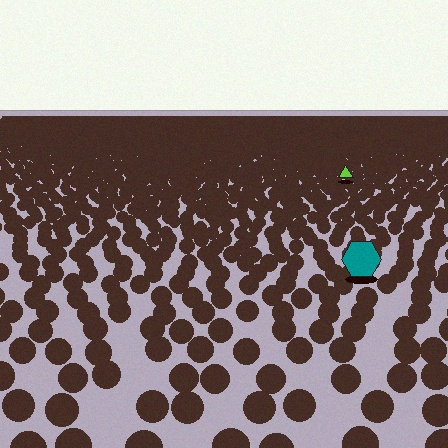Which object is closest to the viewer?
The teal hexagon is closest. The texture marks near it are larger and more spread out.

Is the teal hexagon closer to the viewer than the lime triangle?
Yes. The teal hexagon is closer — you can tell from the texture gradient: the ground texture is coarser near it.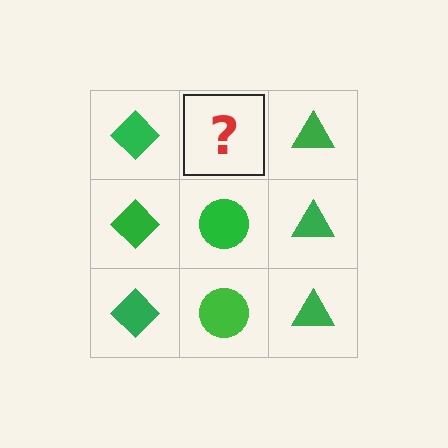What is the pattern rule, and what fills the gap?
The rule is that each column has a consistent shape. The gap should be filled with a green circle.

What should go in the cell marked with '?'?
The missing cell should contain a green circle.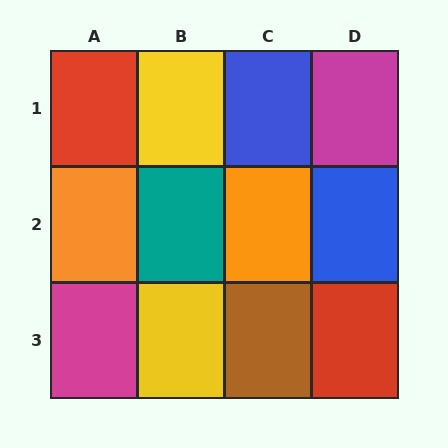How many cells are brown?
1 cell is brown.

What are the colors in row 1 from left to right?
Red, yellow, blue, magenta.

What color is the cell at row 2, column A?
Orange.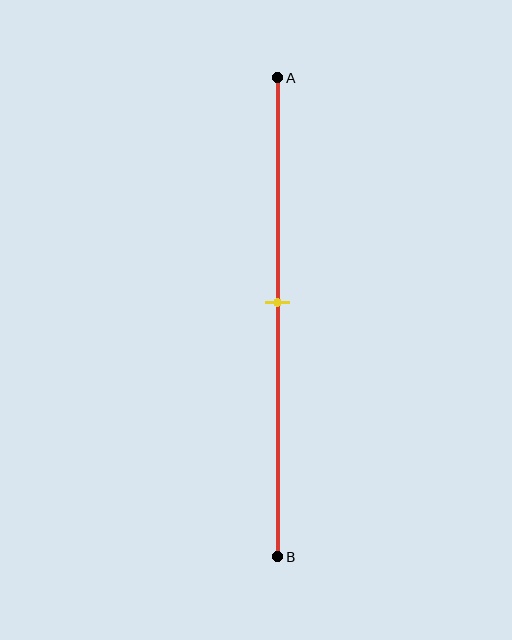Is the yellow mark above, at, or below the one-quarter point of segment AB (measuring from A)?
The yellow mark is below the one-quarter point of segment AB.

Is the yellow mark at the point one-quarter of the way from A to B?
No, the mark is at about 45% from A, not at the 25% one-quarter point.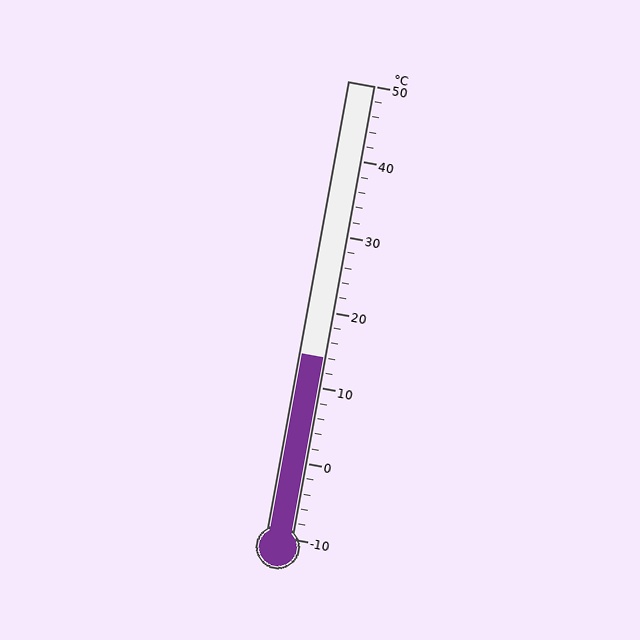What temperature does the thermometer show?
The thermometer shows approximately 14°C.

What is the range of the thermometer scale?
The thermometer scale ranges from -10°C to 50°C.